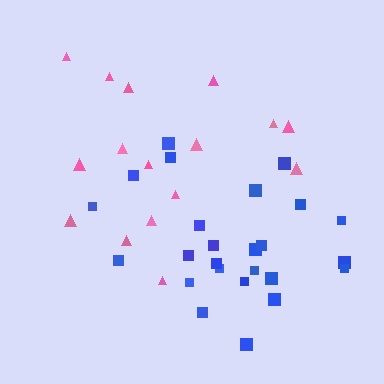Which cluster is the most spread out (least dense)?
Pink.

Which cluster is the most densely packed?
Blue.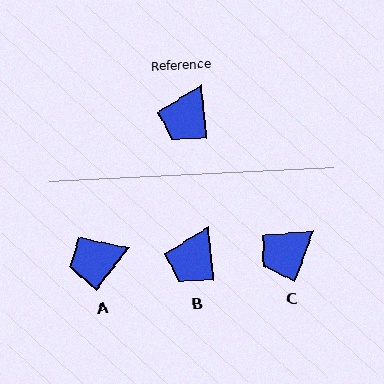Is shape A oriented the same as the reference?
No, it is off by about 44 degrees.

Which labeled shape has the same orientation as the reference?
B.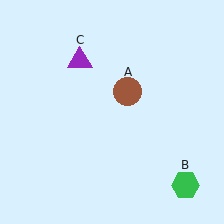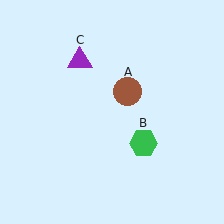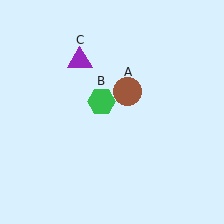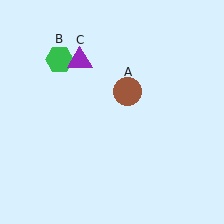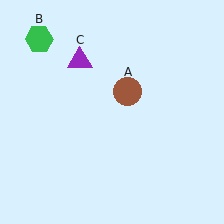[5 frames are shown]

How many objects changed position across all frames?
1 object changed position: green hexagon (object B).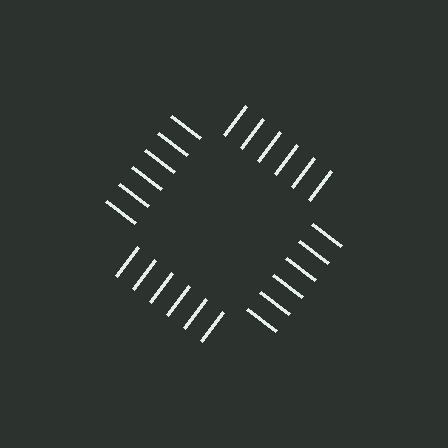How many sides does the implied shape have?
4 sides — the line-ends trace a square.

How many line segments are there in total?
24 — 6 along each of the 4 edges.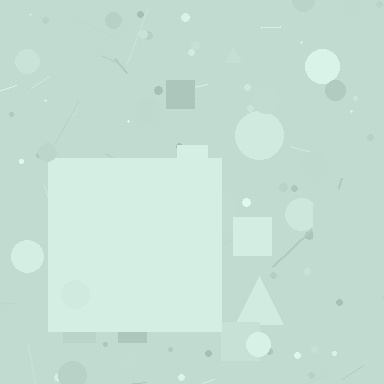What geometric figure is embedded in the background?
A square is embedded in the background.